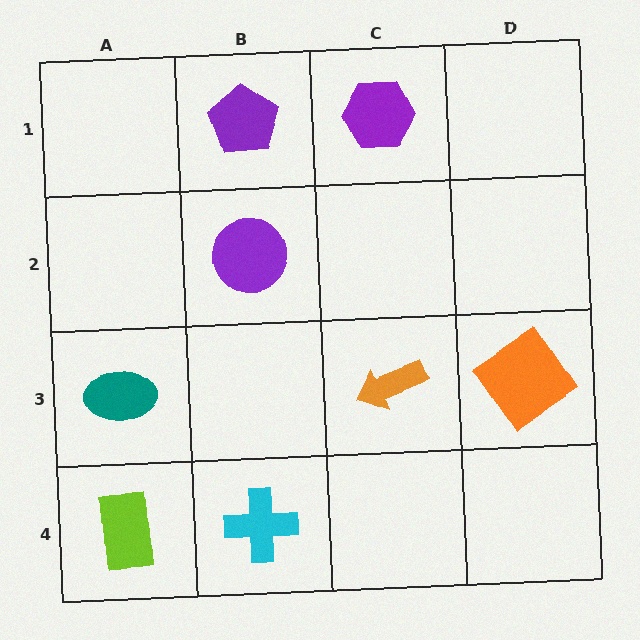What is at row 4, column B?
A cyan cross.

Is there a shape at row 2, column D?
No, that cell is empty.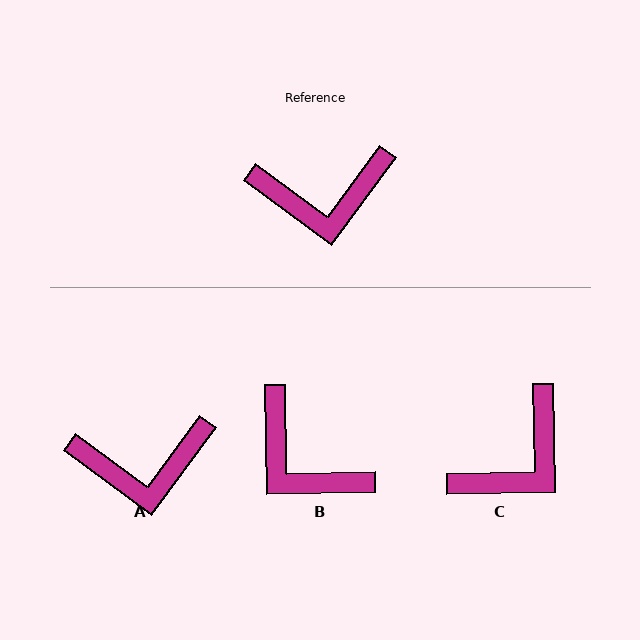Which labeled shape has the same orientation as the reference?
A.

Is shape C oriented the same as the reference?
No, it is off by about 38 degrees.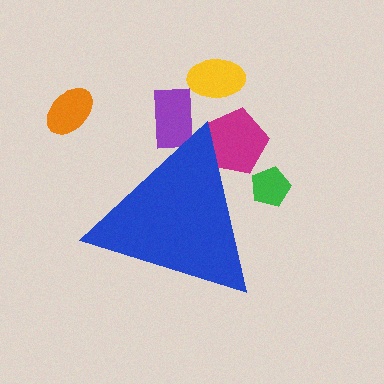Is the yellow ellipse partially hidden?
No, the yellow ellipse is fully visible.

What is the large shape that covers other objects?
A blue triangle.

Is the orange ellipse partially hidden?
No, the orange ellipse is fully visible.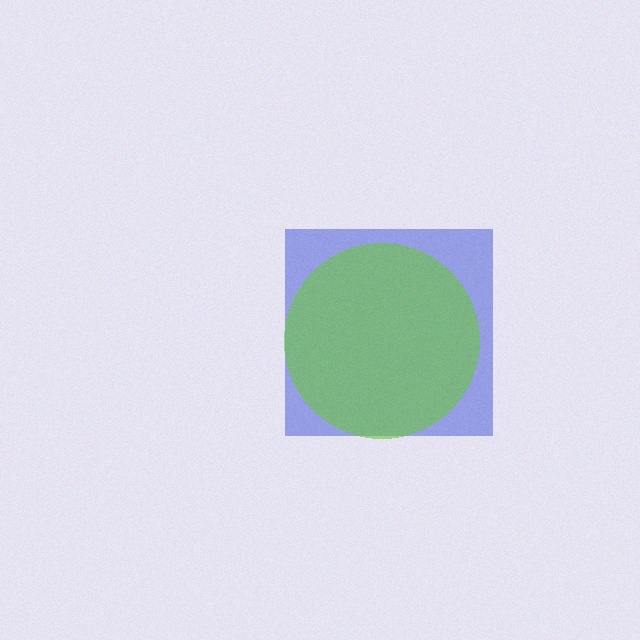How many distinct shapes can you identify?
There are 2 distinct shapes: a blue square, a lime circle.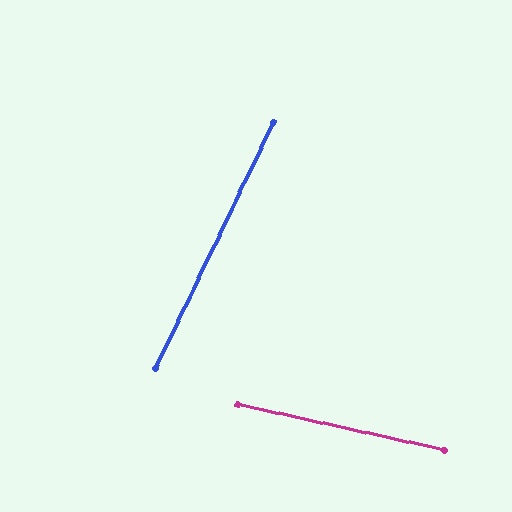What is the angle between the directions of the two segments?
Approximately 77 degrees.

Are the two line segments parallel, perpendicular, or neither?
Neither parallel nor perpendicular — they differ by about 77°.